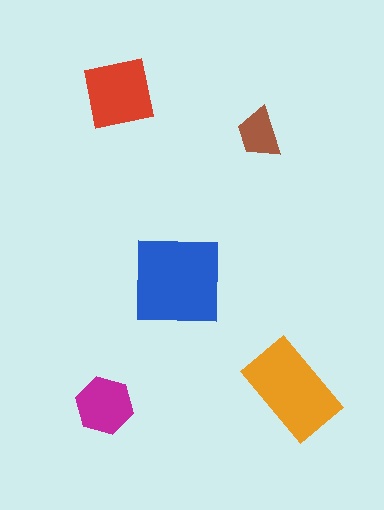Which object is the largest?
The blue square.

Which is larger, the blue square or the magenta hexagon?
The blue square.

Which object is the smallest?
The brown trapezoid.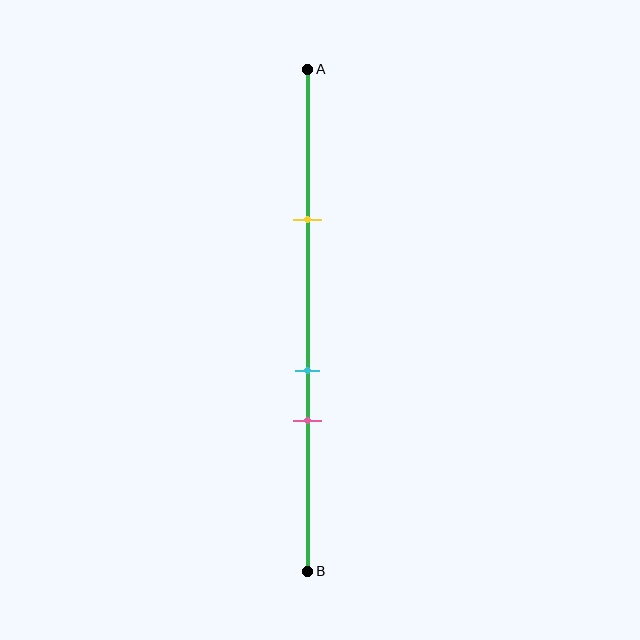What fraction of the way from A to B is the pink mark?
The pink mark is approximately 70% (0.7) of the way from A to B.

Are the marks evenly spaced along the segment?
No, the marks are not evenly spaced.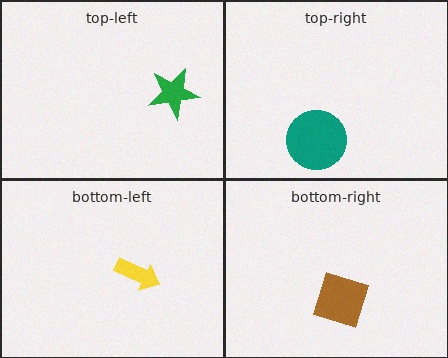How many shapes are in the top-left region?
1.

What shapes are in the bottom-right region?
The brown diamond.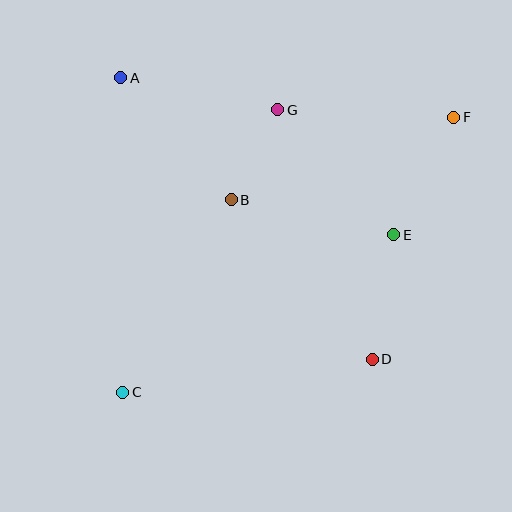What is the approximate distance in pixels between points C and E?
The distance between C and E is approximately 313 pixels.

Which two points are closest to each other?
Points B and G are closest to each other.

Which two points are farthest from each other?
Points C and F are farthest from each other.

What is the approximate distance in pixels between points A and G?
The distance between A and G is approximately 160 pixels.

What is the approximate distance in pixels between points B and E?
The distance between B and E is approximately 166 pixels.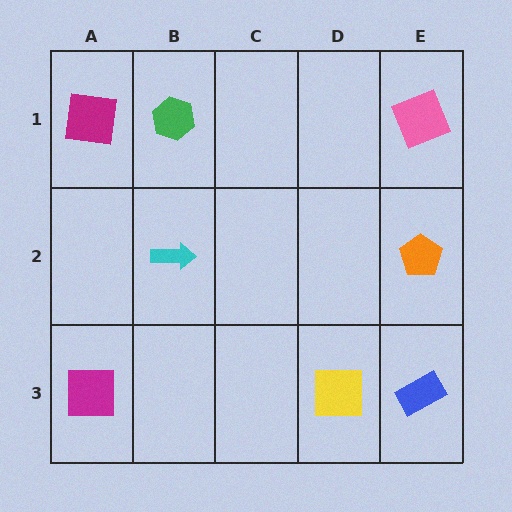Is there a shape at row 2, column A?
No, that cell is empty.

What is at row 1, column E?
A pink square.